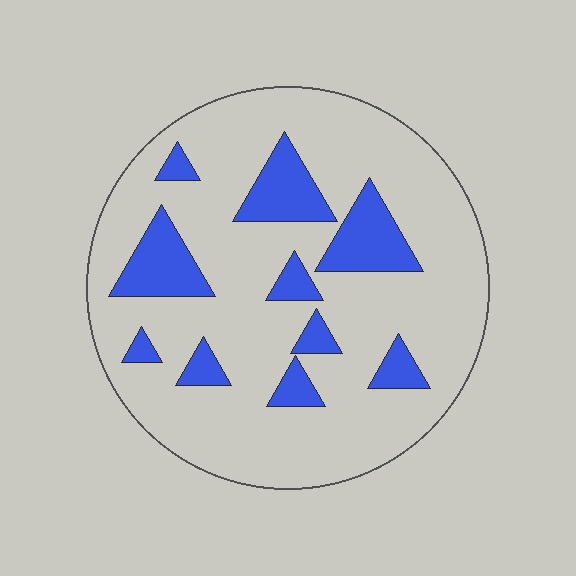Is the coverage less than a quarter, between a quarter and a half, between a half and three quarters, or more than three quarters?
Less than a quarter.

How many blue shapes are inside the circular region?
10.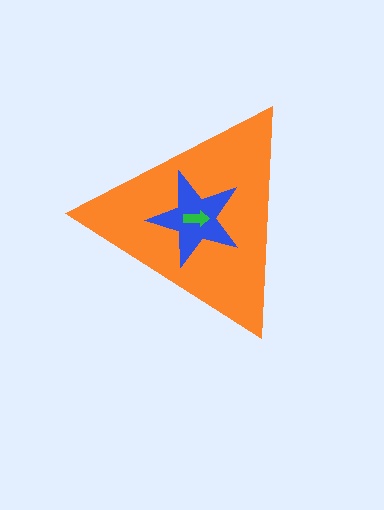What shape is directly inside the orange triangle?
The blue star.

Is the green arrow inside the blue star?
Yes.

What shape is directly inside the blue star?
The green arrow.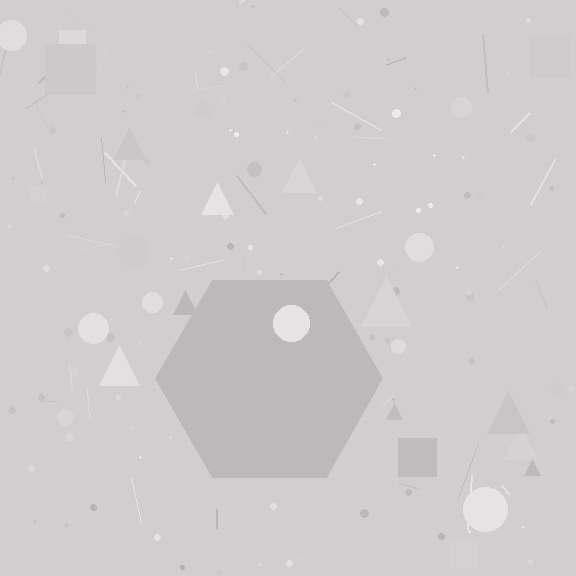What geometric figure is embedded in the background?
A hexagon is embedded in the background.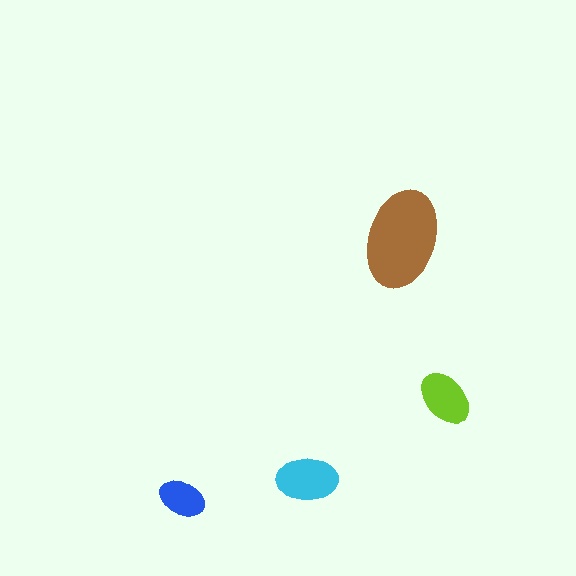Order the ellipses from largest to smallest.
the brown one, the cyan one, the lime one, the blue one.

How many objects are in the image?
There are 4 objects in the image.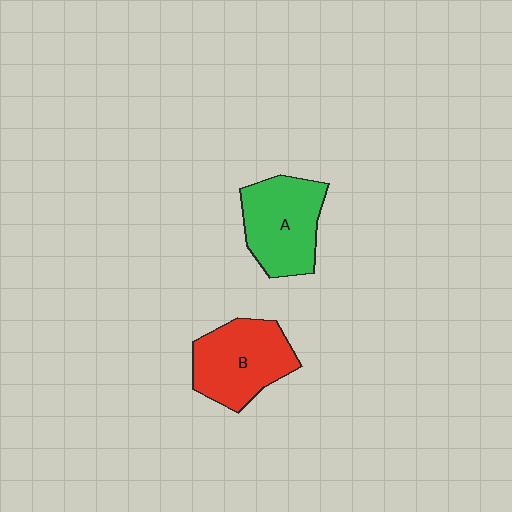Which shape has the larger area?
Shape B (red).